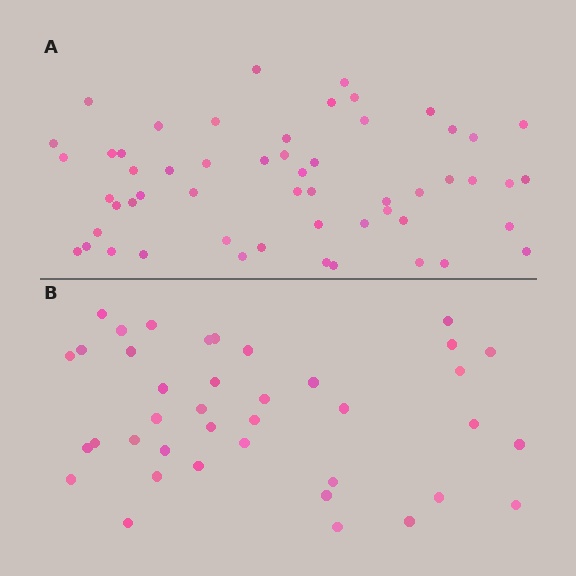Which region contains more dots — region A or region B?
Region A (the top region) has more dots.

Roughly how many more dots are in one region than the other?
Region A has approximately 15 more dots than region B.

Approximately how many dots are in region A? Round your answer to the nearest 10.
About 60 dots. (The exact count is 55, which rounds to 60.)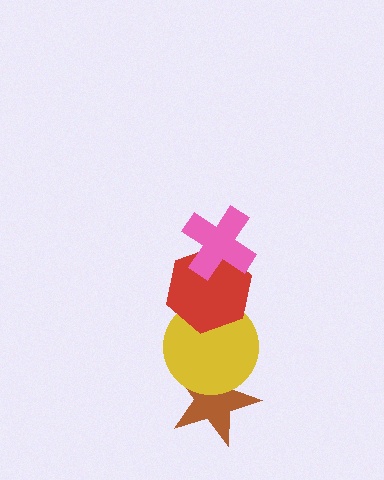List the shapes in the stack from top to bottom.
From top to bottom: the pink cross, the red hexagon, the yellow circle, the brown star.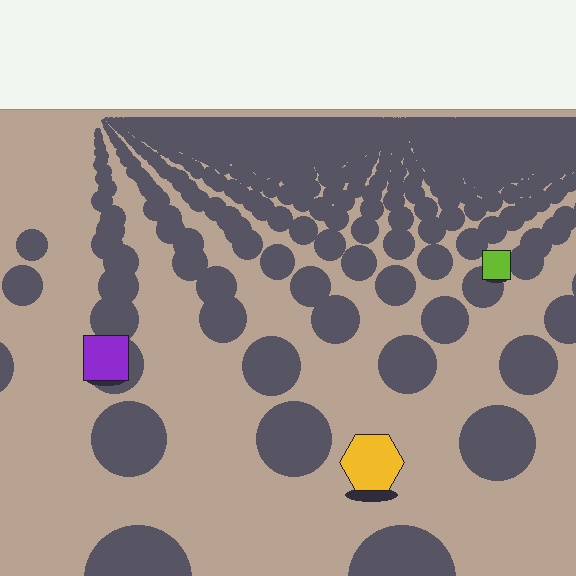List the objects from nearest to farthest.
From nearest to farthest: the yellow hexagon, the purple square, the lime square.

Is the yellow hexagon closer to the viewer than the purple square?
Yes. The yellow hexagon is closer — you can tell from the texture gradient: the ground texture is coarser near it.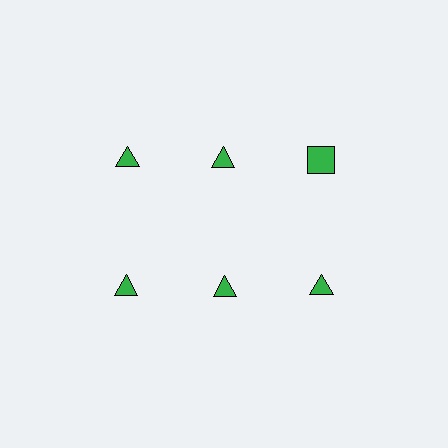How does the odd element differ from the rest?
It has a different shape: square instead of triangle.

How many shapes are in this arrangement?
There are 6 shapes arranged in a grid pattern.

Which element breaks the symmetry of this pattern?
The green square in the top row, center column breaks the symmetry. All other shapes are green triangles.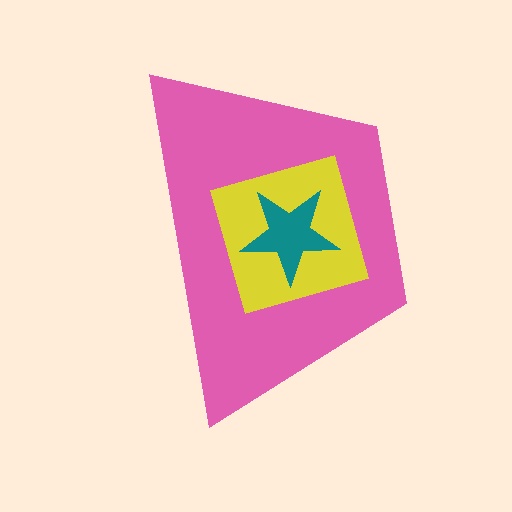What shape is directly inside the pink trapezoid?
The yellow diamond.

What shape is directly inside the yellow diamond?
The teal star.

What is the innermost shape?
The teal star.